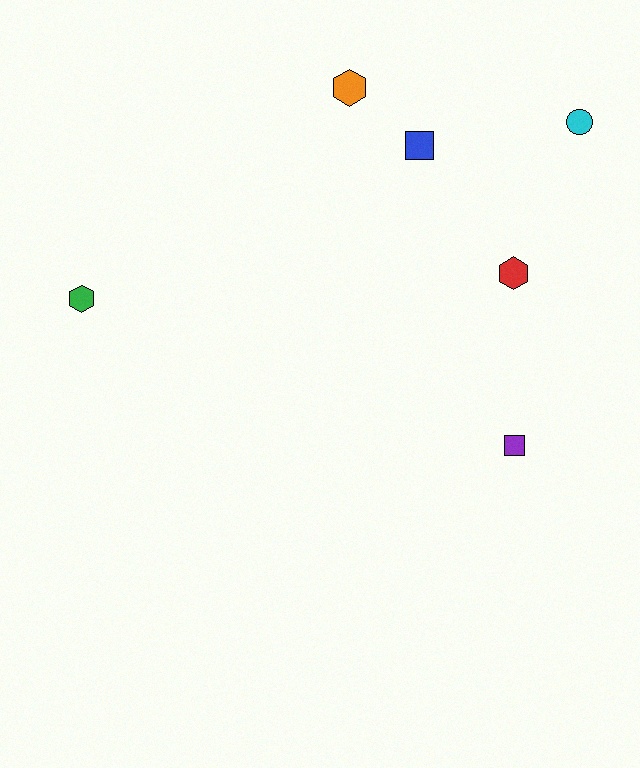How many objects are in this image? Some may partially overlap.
There are 6 objects.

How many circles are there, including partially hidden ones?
There is 1 circle.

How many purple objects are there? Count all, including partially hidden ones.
There is 1 purple object.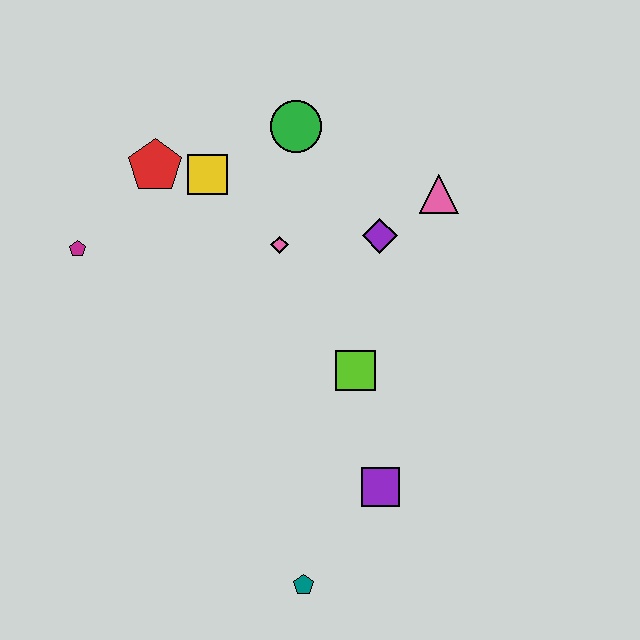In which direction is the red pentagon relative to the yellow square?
The red pentagon is to the left of the yellow square.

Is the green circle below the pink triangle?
No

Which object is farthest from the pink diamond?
The teal pentagon is farthest from the pink diamond.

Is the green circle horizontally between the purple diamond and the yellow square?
Yes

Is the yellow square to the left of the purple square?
Yes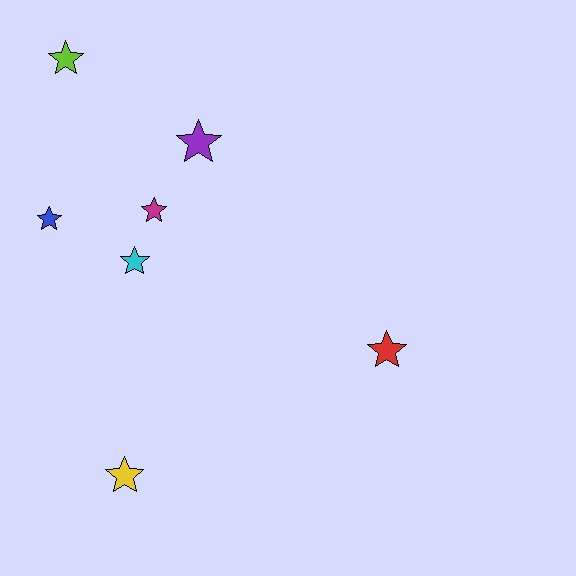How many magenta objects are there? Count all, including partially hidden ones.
There is 1 magenta object.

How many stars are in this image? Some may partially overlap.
There are 7 stars.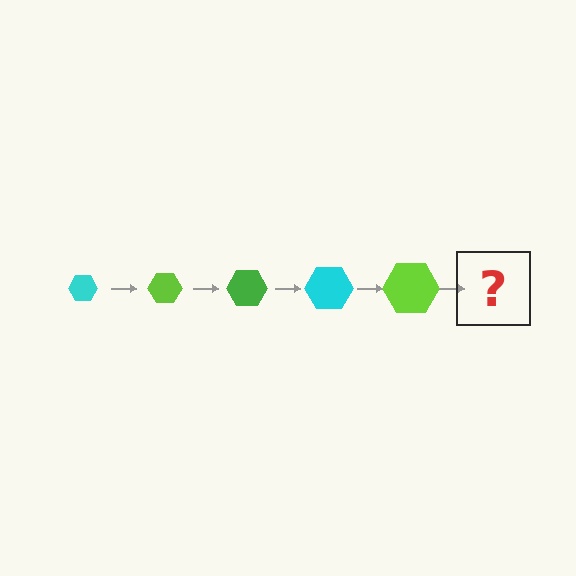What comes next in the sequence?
The next element should be a green hexagon, larger than the previous one.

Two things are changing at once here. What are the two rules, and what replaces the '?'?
The two rules are that the hexagon grows larger each step and the color cycles through cyan, lime, and green. The '?' should be a green hexagon, larger than the previous one.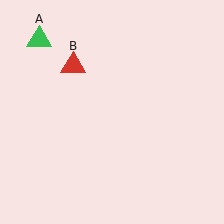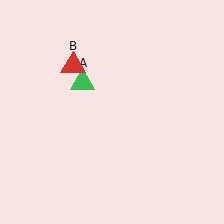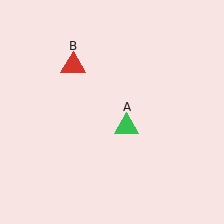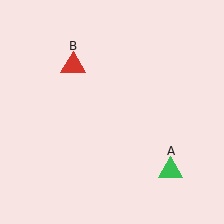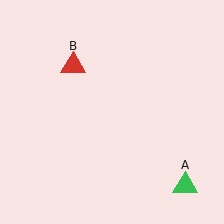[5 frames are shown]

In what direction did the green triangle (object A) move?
The green triangle (object A) moved down and to the right.